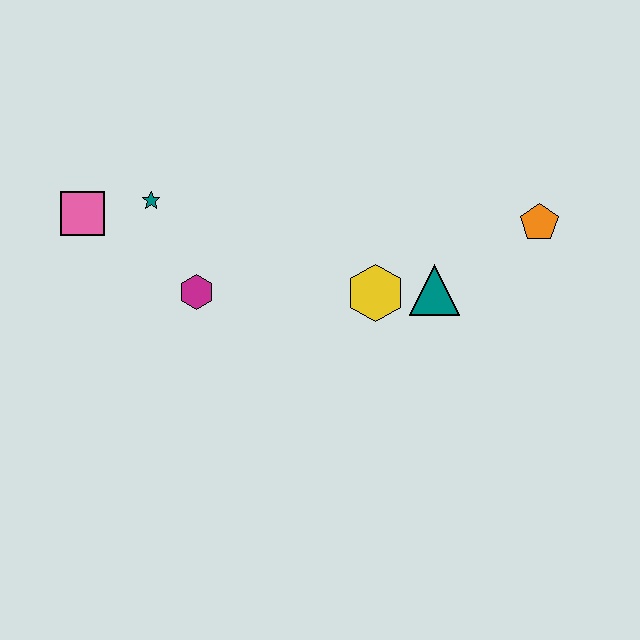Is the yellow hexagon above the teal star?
No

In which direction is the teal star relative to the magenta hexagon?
The teal star is above the magenta hexagon.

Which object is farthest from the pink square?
The orange pentagon is farthest from the pink square.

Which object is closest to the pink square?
The teal star is closest to the pink square.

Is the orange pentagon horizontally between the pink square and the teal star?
No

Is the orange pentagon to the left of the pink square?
No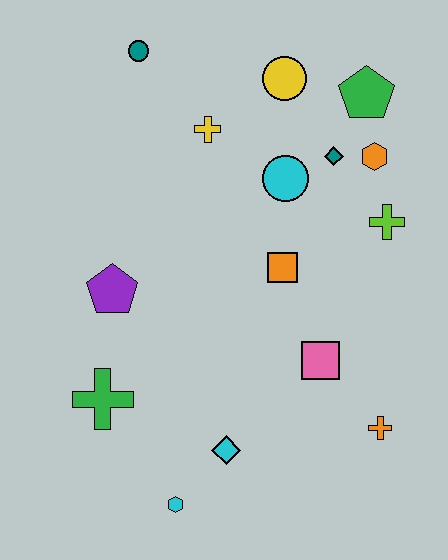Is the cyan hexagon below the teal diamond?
Yes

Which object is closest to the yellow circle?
The green pentagon is closest to the yellow circle.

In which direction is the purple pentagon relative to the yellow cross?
The purple pentagon is below the yellow cross.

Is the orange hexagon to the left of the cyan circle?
No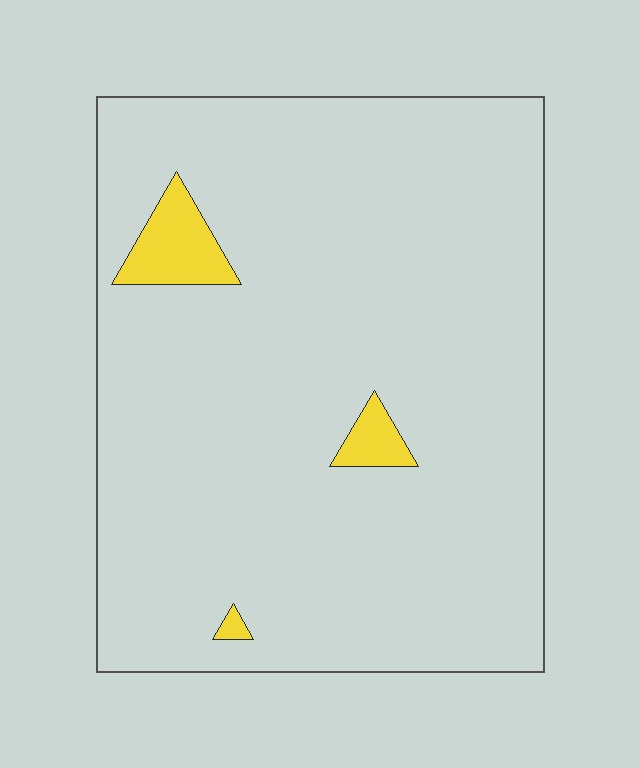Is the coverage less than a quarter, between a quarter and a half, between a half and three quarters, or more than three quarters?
Less than a quarter.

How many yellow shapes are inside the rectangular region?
3.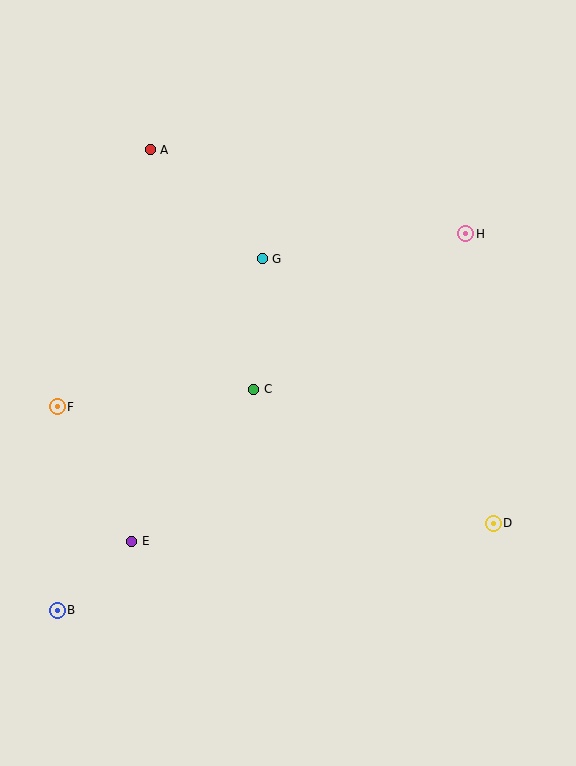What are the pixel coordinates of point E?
Point E is at (132, 541).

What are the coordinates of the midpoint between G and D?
The midpoint between G and D is at (378, 391).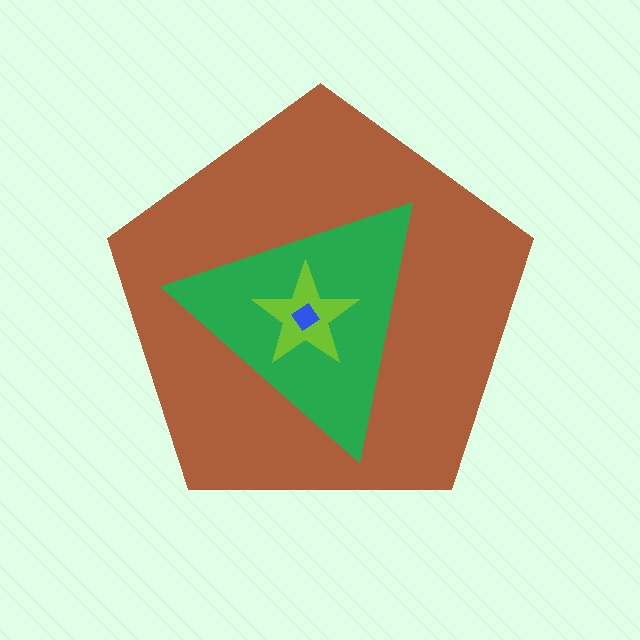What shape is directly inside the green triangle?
The lime star.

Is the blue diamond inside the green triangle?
Yes.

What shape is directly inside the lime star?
The blue diamond.